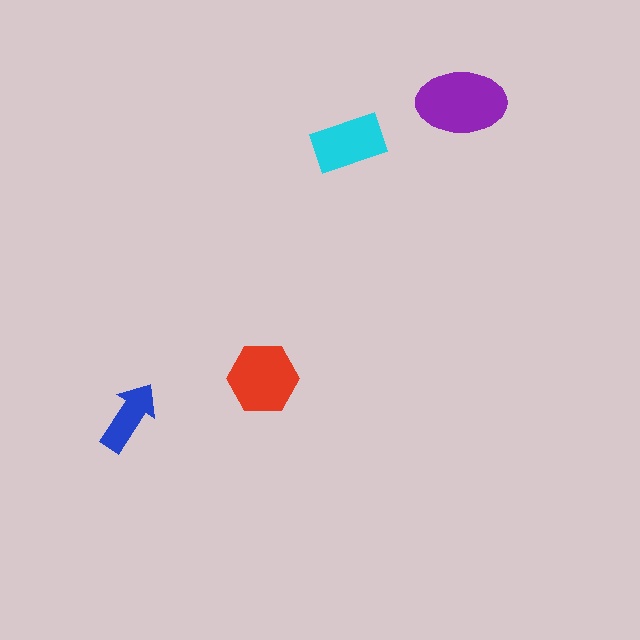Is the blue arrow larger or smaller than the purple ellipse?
Smaller.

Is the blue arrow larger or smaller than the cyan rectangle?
Smaller.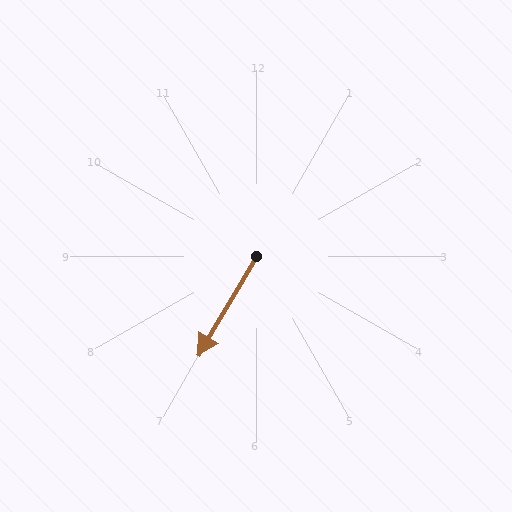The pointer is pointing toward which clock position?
Roughly 7 o'clock.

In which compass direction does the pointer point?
Southwest.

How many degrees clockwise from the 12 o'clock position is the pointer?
Approximately 210 degrees.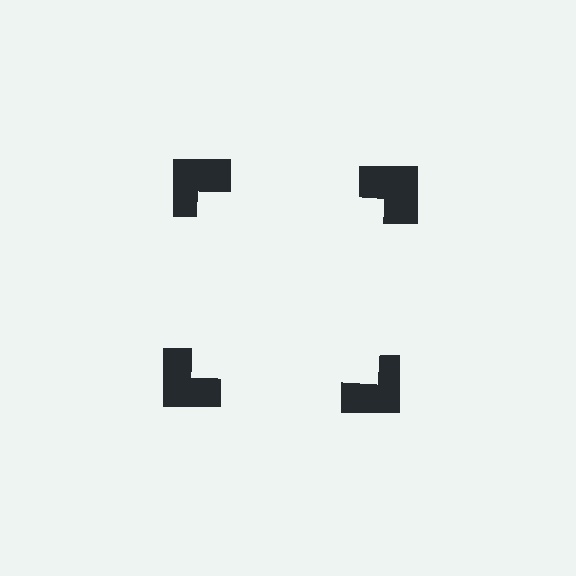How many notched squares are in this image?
There are 4 — one at each vertex of the illusory square.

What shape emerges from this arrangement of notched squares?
An illusory square — its edges are inferred from the aligned wedge cuts in the notched squares, not physically drawn.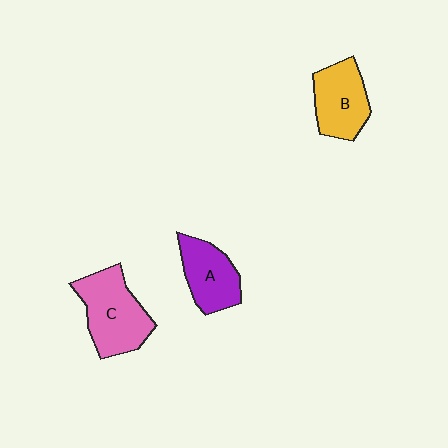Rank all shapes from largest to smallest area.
From largest to smallest: C (pink), B (yellow), A (purple).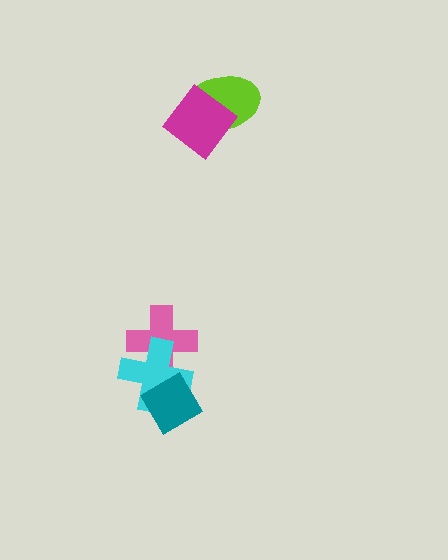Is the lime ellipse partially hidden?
Yes, it is partially covered by another shape.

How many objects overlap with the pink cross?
1 object overlaps with the pink cross.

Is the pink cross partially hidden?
Yes, it is partially covered by another shape.